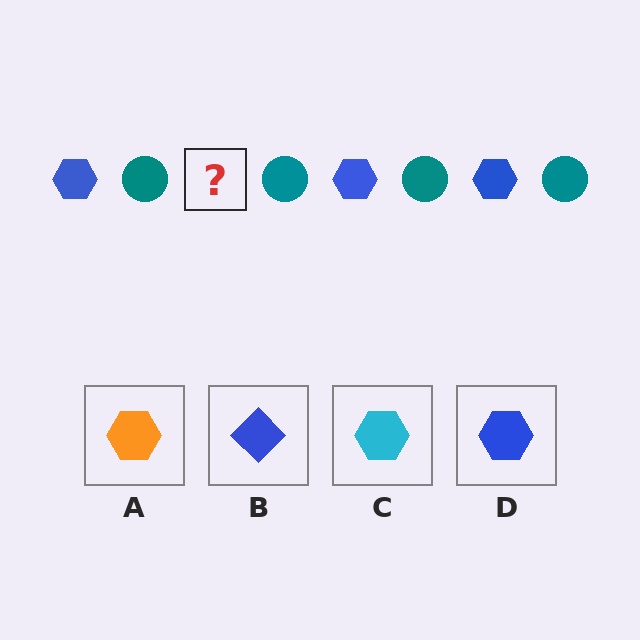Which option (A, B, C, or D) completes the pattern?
D.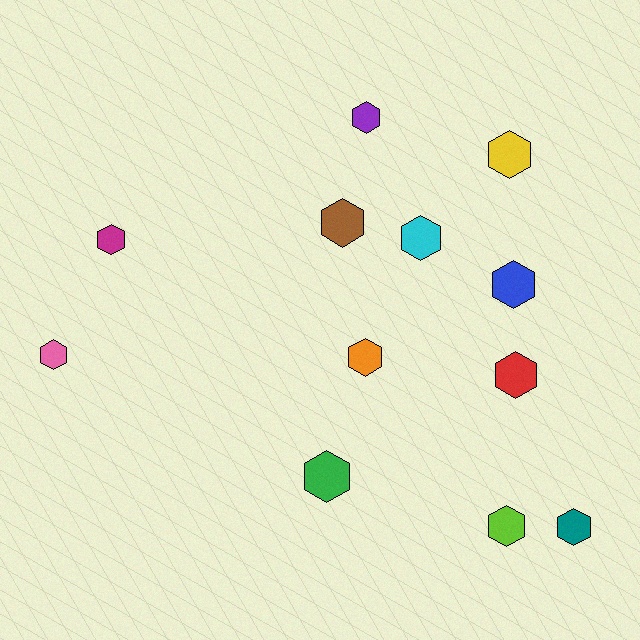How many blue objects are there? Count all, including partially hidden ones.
There is 1 blue object.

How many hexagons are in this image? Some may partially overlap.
There are 12 hexagons.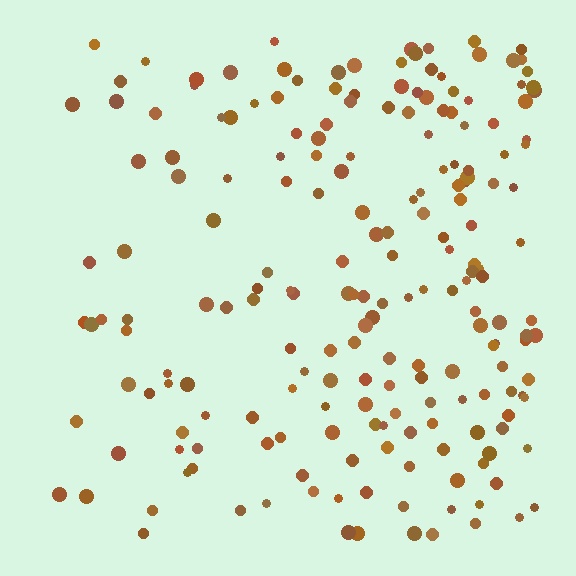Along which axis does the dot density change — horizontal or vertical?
Horizontal.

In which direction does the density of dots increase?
From left to right, with the right side densest.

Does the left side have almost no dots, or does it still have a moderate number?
Still a moderate number, just noticeably fewer than the right.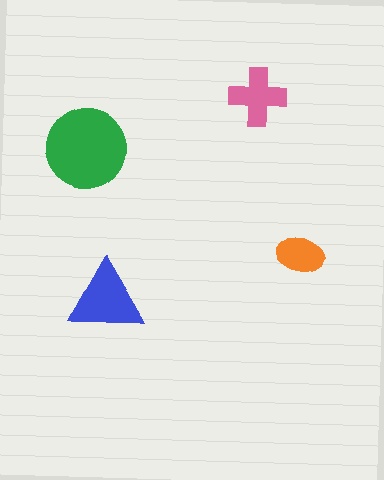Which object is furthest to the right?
The orange ellipse is rightmost.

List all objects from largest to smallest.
The green circle, the blue triangle, the pink cross, the orange ellipse.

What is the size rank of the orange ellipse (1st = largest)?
4th.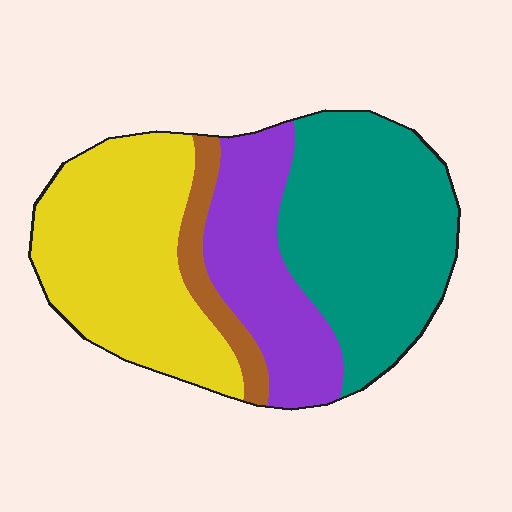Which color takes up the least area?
Brown, at roughly 5%.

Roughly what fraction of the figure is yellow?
Yellow covers about 35% of the figure.